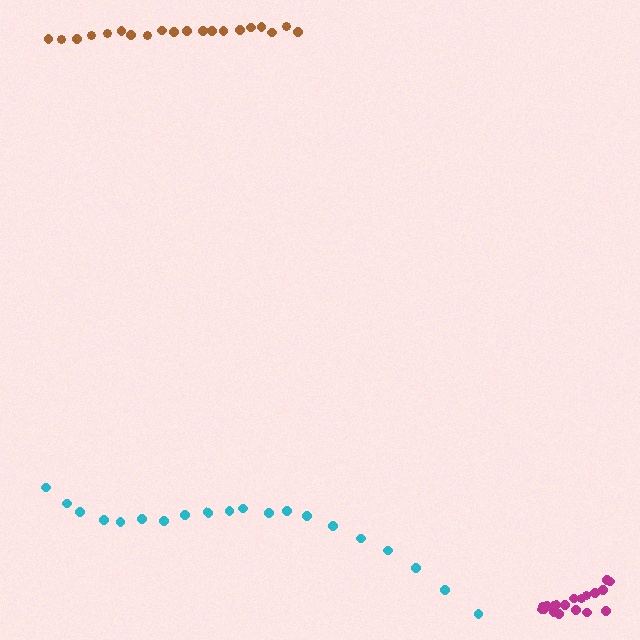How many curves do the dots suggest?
There are 3 distinct paths.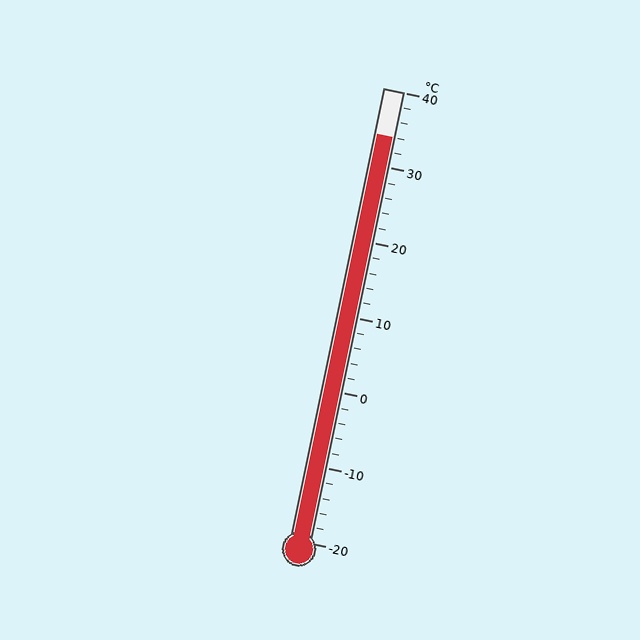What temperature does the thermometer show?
The thermometer shows approximately 34°C.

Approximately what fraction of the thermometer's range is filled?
The thermometer is filled to approximately 90% of its range.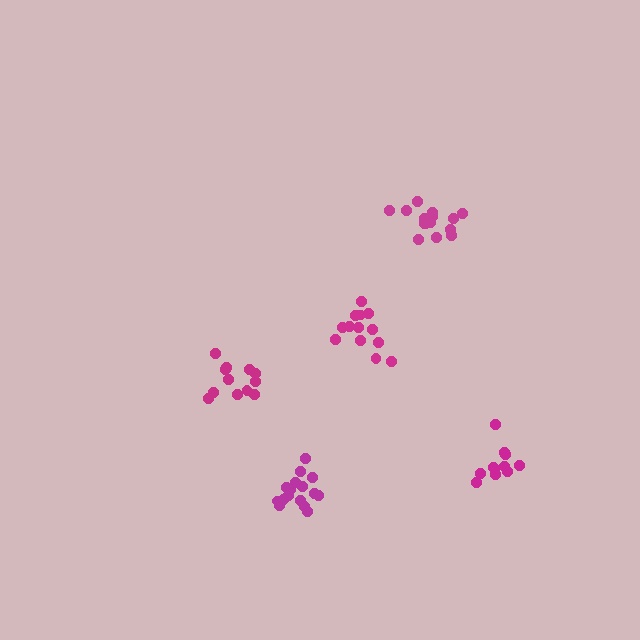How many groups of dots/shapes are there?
There are 5 groups.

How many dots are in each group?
Group 1: 12 dots, Group 2: 16 dots, Group 3: 13 dots, Group 4: 11 dots, Group 5: 16 dots (68 total).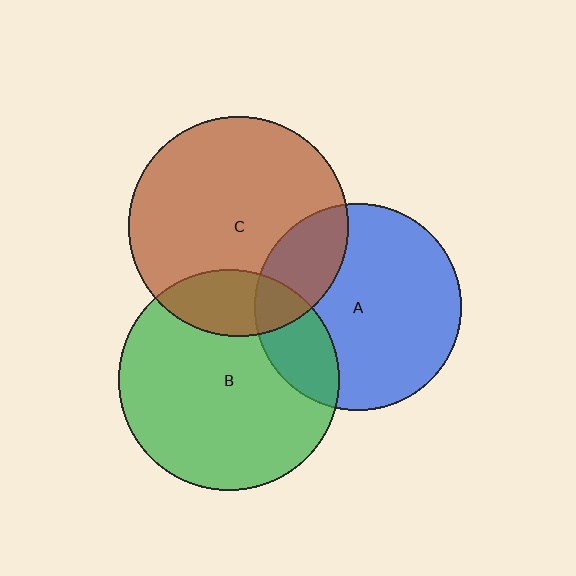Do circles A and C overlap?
Yes.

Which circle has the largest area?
Circle B (green).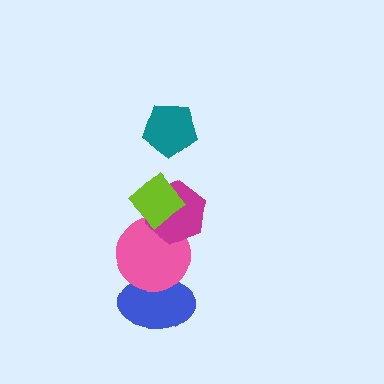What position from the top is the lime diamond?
The lime diamond is 2nd from the top.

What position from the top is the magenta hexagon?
The magenta hexagon is 3rd from the top.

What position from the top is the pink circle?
The pink circle is 4th from the top.